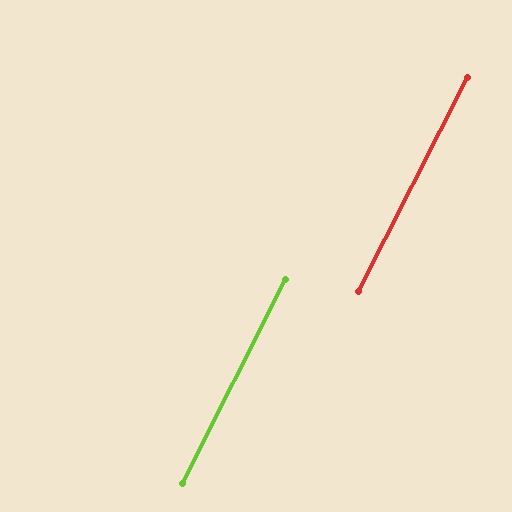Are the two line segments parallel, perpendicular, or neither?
Parallel — their directions differ by only 0.1°.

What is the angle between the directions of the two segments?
Approximately 0 degrees.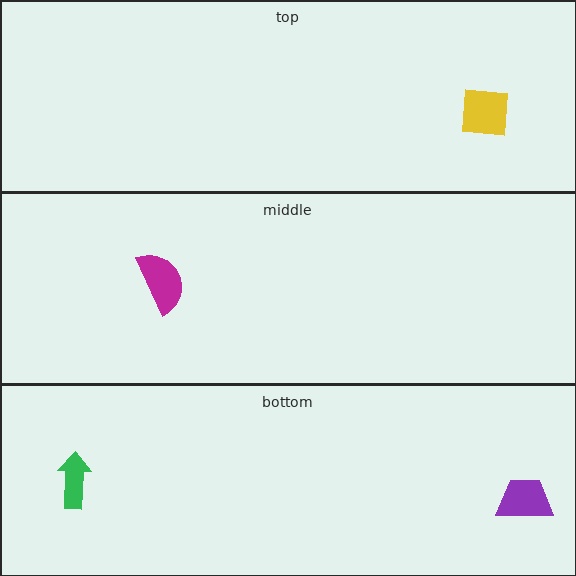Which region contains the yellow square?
The top region.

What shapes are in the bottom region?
The purple trapezoid, the green arrow.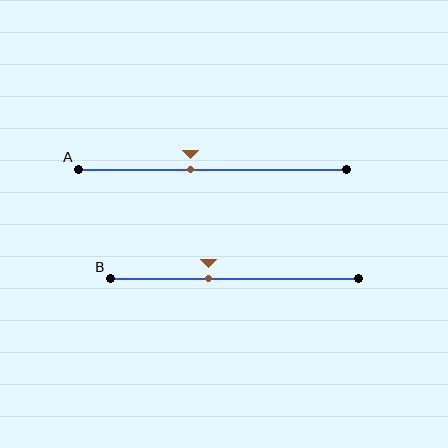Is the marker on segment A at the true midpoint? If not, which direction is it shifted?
No, the marker on segment A is shifted to the left by about 8% of the segment length.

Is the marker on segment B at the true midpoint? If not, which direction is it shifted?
No, the marker on segment B is shifted to the left by about 10% of the segment length.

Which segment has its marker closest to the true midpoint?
Segment A has its marker closest to the true midpoint.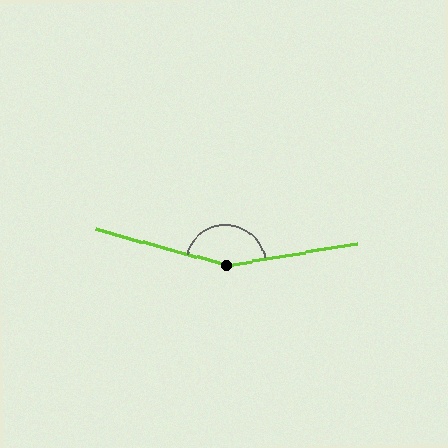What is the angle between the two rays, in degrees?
Approximately 155 degrees.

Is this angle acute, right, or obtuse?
It is obtuse.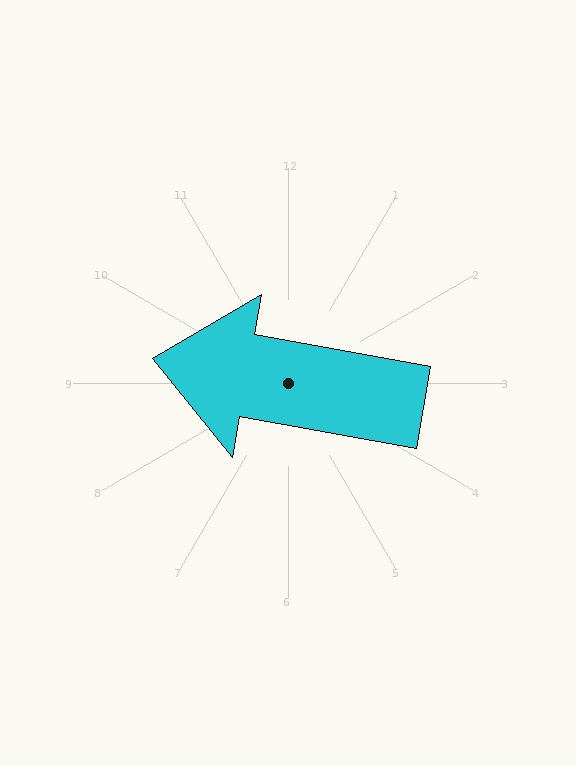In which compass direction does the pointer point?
West.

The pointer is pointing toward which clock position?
Roughly 9 o'clock.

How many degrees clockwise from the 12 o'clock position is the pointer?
Approximately 280 degrees.